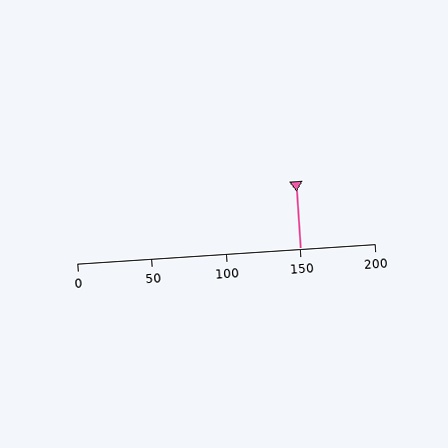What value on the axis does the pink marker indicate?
The marker indicates approximately 150.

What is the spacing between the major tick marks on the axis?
The major ticks are spaced 50 apart.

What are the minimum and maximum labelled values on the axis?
The axis runs from 0 to 200.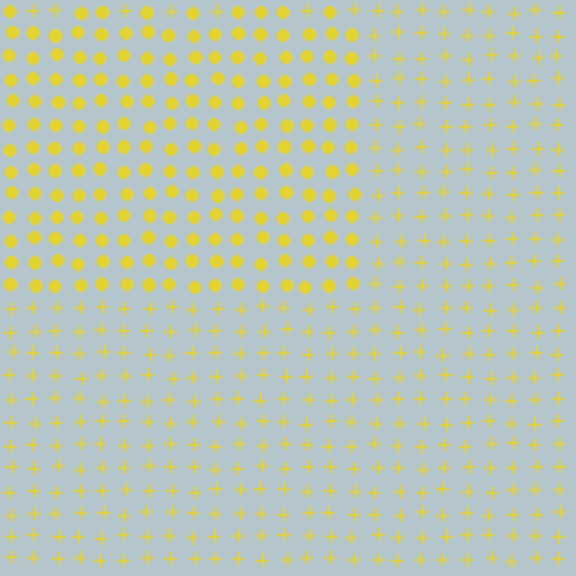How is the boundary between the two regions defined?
The boundary is defined by a change in element shape: circles inside vs. plus signs outside. All elements share the same color and spacing.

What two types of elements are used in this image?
The image uses circles inside the rectangle region and plus signs outside it.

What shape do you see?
I see a rectangle.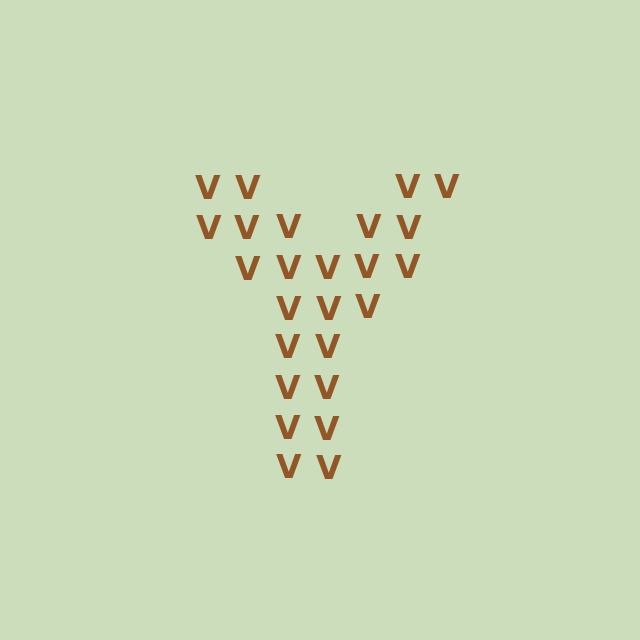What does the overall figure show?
The overall figure shows the letter Y.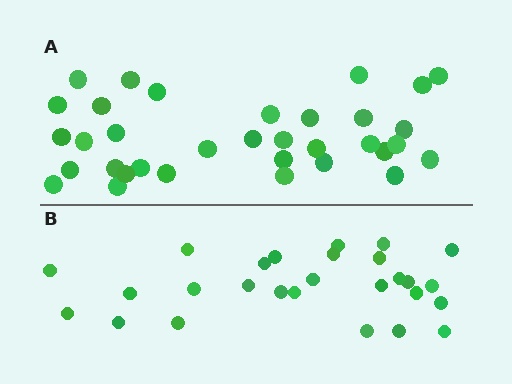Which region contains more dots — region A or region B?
Region A (the top region) has more dots.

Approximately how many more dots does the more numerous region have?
Region A has roughly 8 or so more dots than region B.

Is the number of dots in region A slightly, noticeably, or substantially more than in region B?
Region A has noticeably more, but not dramatically so. The ratio is roughly 1.3 to 1.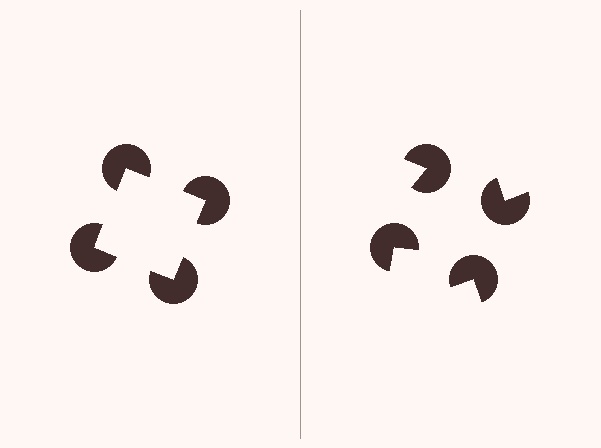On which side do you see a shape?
An illusory square appears on the left side. On the right side the wedge cuts are rotated, so no coherent shape forms.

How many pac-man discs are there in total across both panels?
8 — 4 on each side.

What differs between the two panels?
The pac-man discs are positioned identically on both sides; only the wedge orientations differ. On the left they align to a square; on the right they are misaligned.